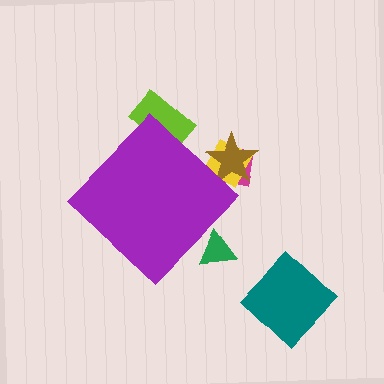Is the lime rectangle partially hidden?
Yes, the lime rectangle is partially hidden behind the purple diamond.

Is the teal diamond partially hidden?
No, the teal diamond is fully visible.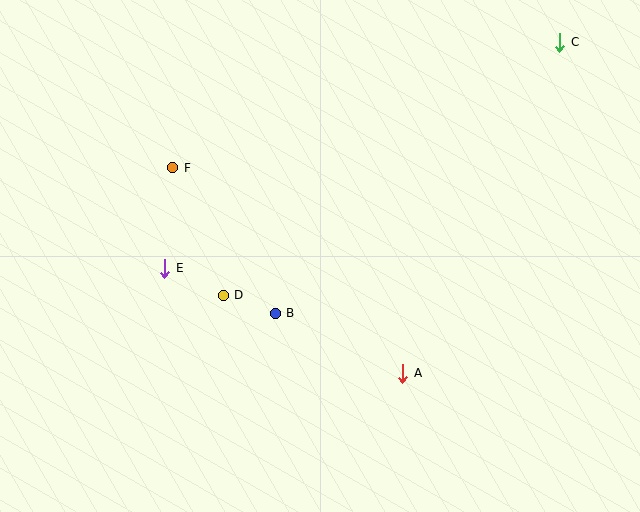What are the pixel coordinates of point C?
Point C is at (560, 42).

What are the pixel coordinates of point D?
Point D is at (223, 295).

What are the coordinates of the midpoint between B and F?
The midpoint between B and F is at (224, 240).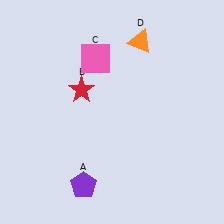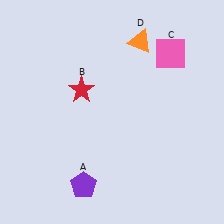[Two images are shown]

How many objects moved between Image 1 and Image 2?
1 object moved between the two images.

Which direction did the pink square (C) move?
The pink square (C) moved right.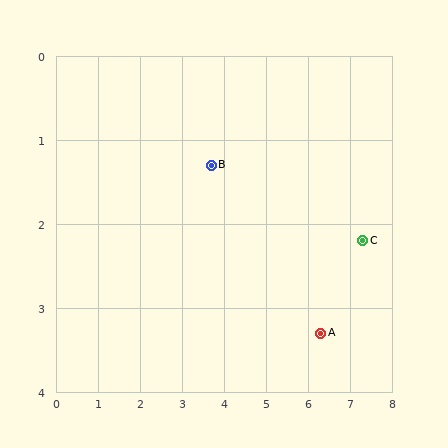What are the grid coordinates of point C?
Point C is at approximately (7.3, 2.2).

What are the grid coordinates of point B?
Point B is at approximately (3.7, 1.3).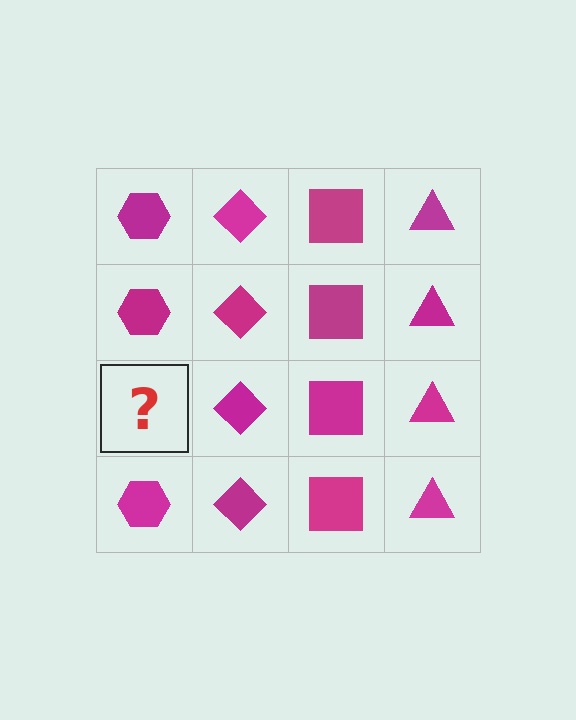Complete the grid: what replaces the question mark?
The question mark should be replaced with a magenta hexagon.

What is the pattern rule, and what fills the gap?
The rule is that each column has a consistent shape. The gap should be filled with a magenta hexagon.